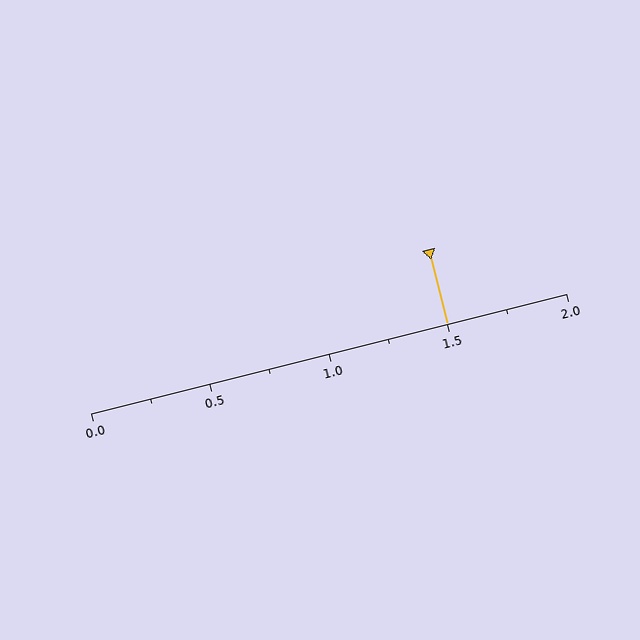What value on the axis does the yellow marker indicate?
The marker indicates approximately 1.5.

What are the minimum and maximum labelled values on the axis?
The axis runs from 0.0 to 2.0.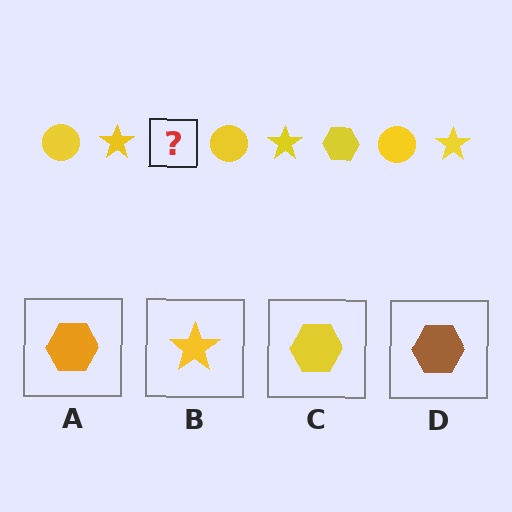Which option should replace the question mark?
Option C.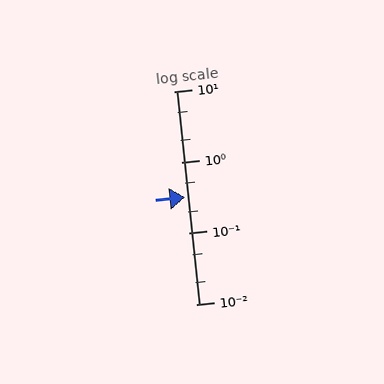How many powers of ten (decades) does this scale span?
The scale spans 3 decades, from 0.01 to 10.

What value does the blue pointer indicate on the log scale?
The pointer indicates approximately 0.32.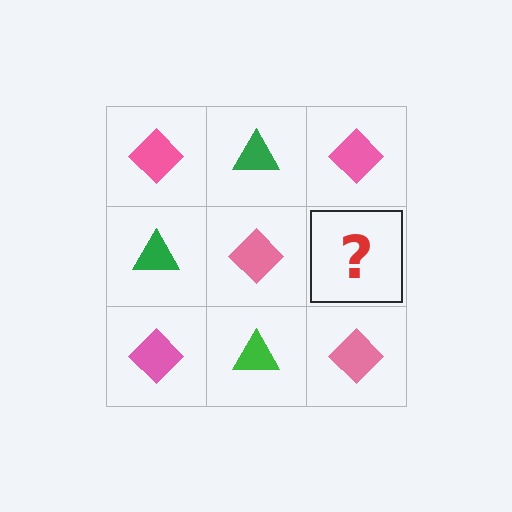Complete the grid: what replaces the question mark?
The question mark should be replaced with a green triangle.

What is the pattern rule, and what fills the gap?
The rule is that it alternates pink diamond and green triangle in a checkerboard pattern. The gap should be filled with a green triangle.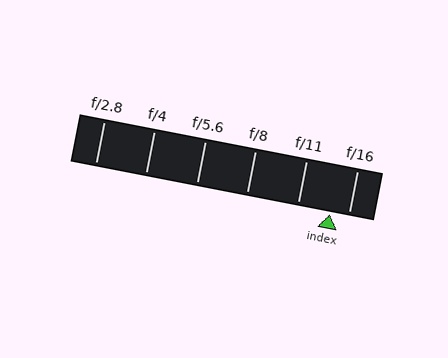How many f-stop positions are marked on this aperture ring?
There are 6 f-stop positions marked.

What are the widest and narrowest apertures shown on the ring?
The widest aperture shown is f/2.8 and the narrowest is f/16.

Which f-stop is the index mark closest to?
The index mark is closest to f/16.